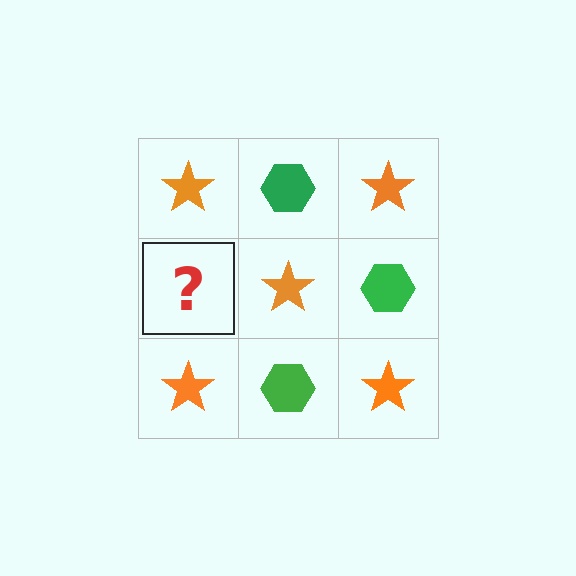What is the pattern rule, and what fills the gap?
The rule is that it alternates orange star and green hexagon in a checkerboard pattern. The gap should be filled with a green hexagon.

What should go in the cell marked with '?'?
The missing cell should contain a green hexagon.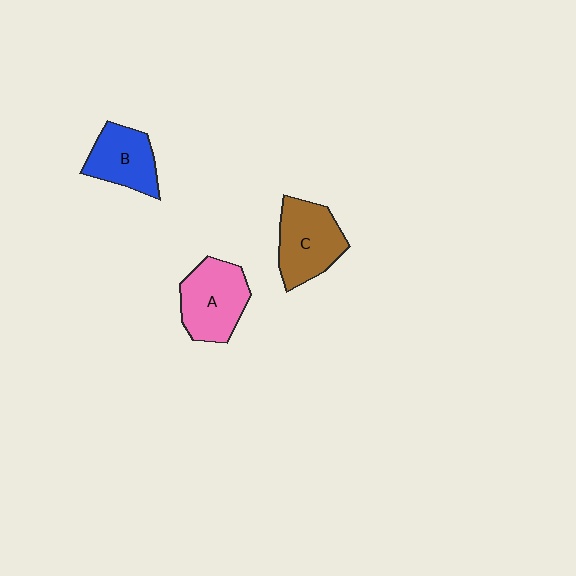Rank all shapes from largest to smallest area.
From largest to smallest: A (pink), C (brown), B (blue).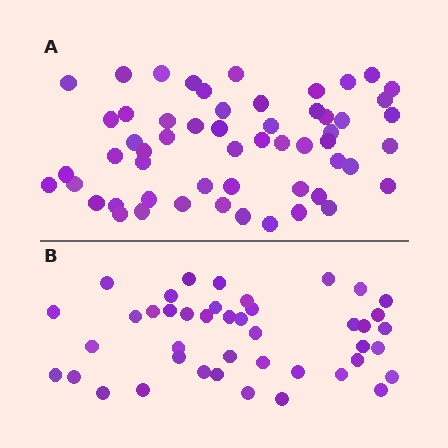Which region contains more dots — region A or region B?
Region A (the top region) has more dots.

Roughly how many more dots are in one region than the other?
Region A has approximately 15 more dots than region B.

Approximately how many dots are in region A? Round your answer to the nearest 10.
About 60 dots. (The exact count is 56, which rounds to 60.)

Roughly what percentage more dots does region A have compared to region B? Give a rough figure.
About 30% more.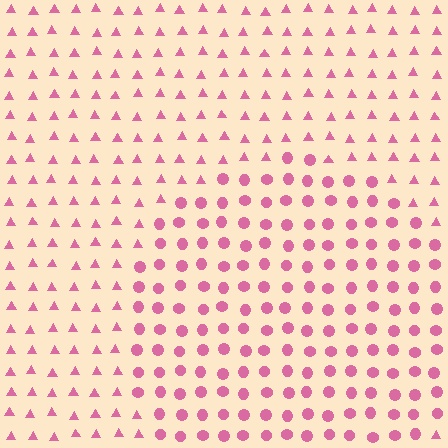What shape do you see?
I see a circle.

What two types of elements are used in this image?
The image uses circles inside the circle region and triangles outside it.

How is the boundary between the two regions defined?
The boundary is defined by a change in element shape: circles inside vs. triangles outside. All elements share the same color and spacing.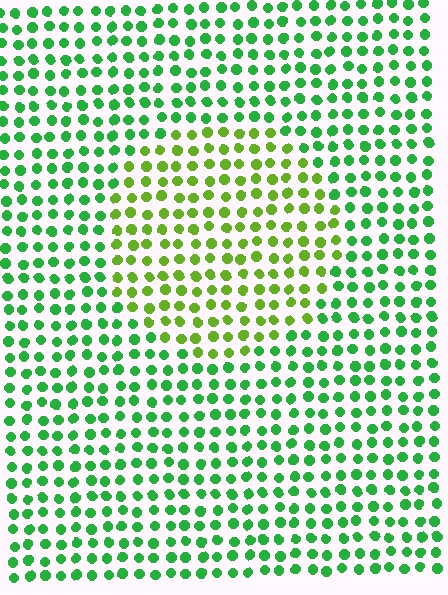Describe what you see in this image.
The image is filled with small green elements in a uniform arrangement. A circle-shaped region is visible where the elements are tinted to a slightly different hue, forming a subtle color boundary.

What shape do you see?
I see a circle.